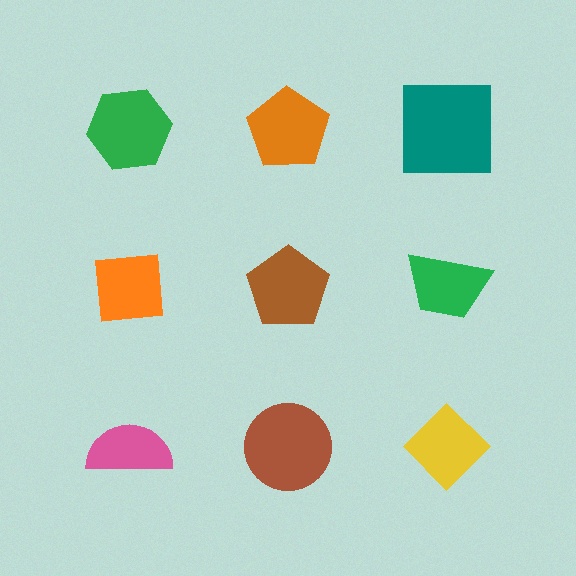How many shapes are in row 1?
3 shapes.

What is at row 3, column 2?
A brown circle.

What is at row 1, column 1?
A green hexagon.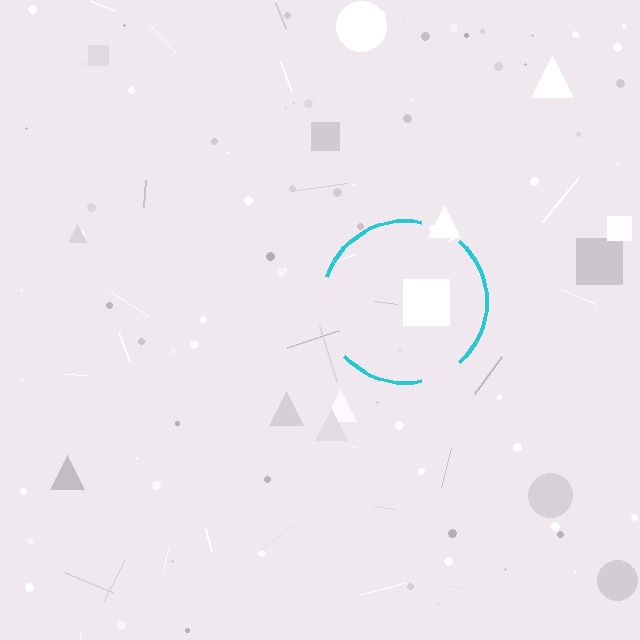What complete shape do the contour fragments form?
The contour fragments form a circle.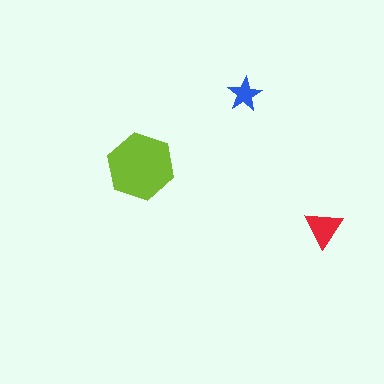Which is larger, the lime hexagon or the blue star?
The lime hexagon.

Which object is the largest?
The lime hexagon.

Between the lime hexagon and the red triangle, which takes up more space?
The lime hexagon.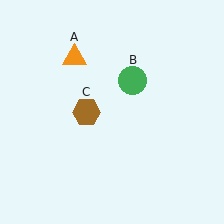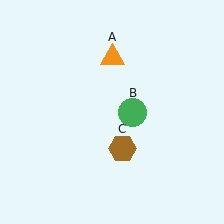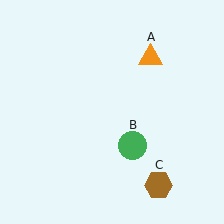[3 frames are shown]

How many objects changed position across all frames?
3 objects changed position: orange triangle (object A), green circle (object B), brown hexagon (object C).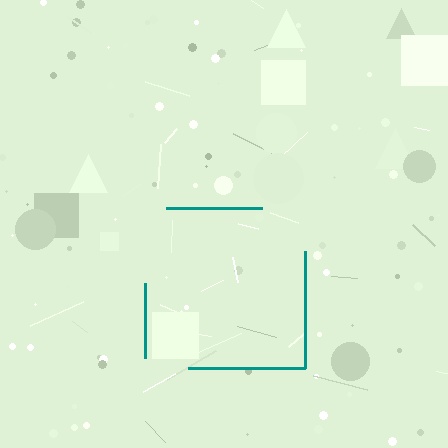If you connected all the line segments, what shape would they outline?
They would outline a square.